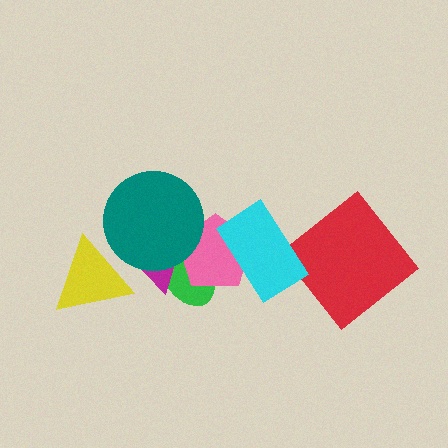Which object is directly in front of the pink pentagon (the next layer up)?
The cyan rectangle is directly in front of the pink pentagon.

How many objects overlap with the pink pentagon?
4 objects overlap with the pink pentagon.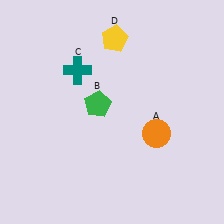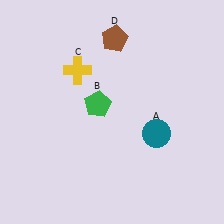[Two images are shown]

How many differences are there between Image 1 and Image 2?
There are 3 differences between the two images.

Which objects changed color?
A changed from orange to teal. C changed from teal to yellow. D changed from yellow to brown.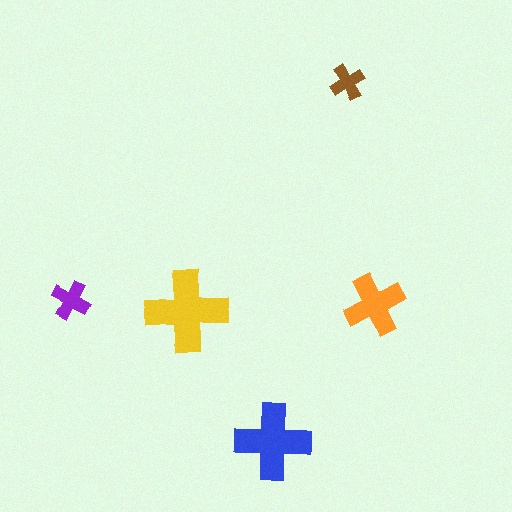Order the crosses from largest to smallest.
the yellow one, the blue one, the orange one, the purple one, the brown one.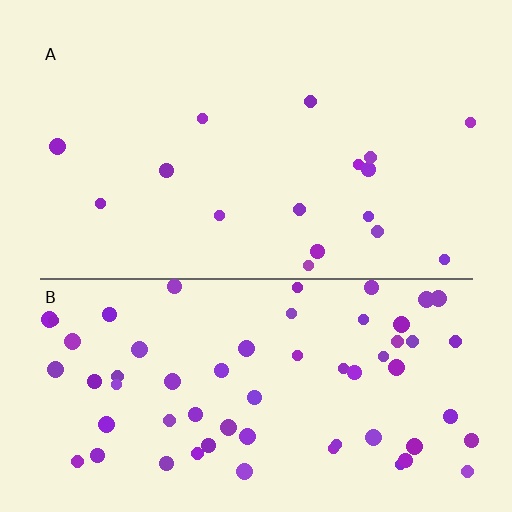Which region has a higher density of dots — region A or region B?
B (the bottom).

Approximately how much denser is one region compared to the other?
Approximately 3.8× — region B over region A.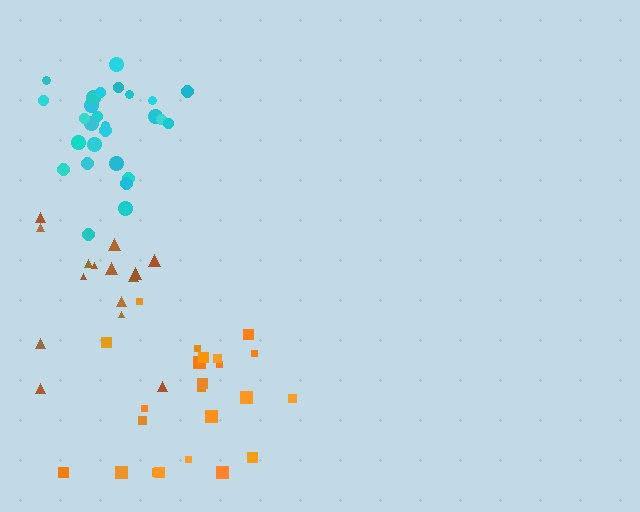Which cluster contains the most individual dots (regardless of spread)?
Cyan (28).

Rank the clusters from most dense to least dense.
cyan, orange, brown.